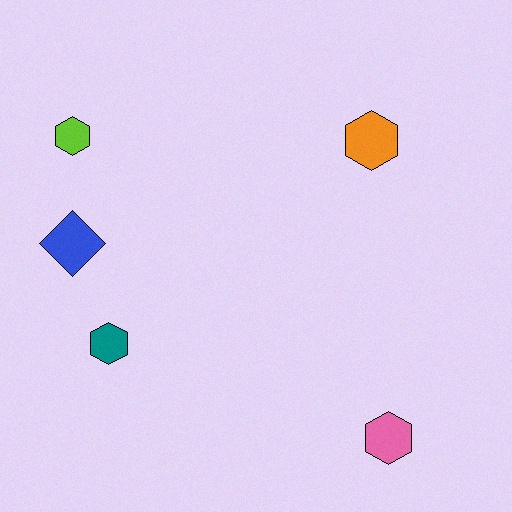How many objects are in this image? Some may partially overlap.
There are 5 objects.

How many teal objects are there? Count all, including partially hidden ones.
There is 1 teal object.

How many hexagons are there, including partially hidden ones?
There are 4 hexagons.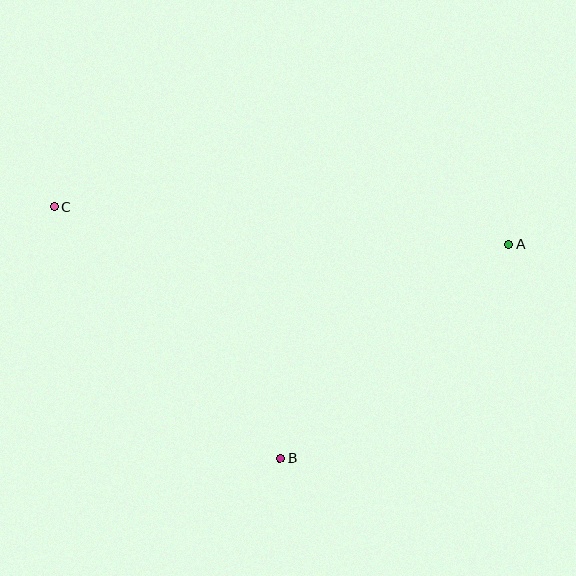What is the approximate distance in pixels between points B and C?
The distance between B and C is approximately 338 pixels.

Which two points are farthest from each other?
Points A and C are farthest from each other.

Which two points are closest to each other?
Points A and B are closest to each other.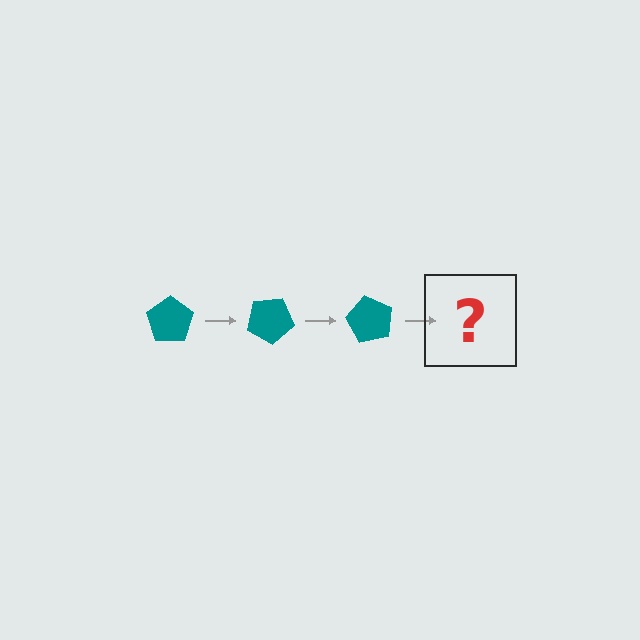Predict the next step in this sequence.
The next step is a teal pentagon rotated 90 degrees.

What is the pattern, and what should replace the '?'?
The pattern is that the pentagon rotates 30 degrees each step. The '?' should be a teal pentagon rotated 90 degrees.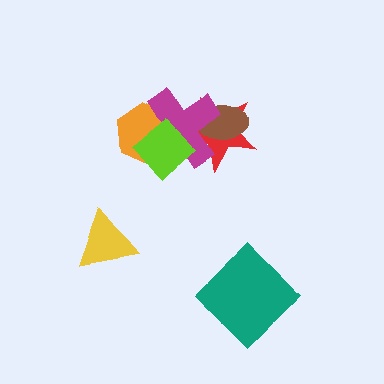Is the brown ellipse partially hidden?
Yes, it is partially covered by another shape.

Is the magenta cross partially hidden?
Yes, it is partially covered by another shape.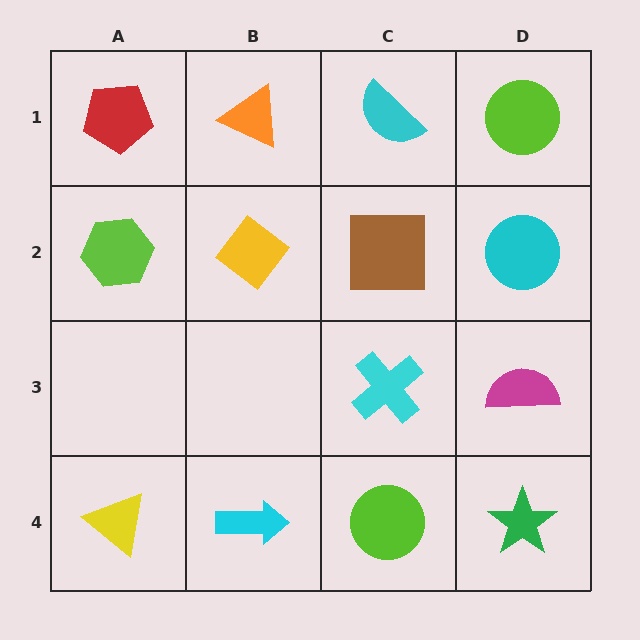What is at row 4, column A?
A yellow triangle.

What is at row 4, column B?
A cyan arrow.